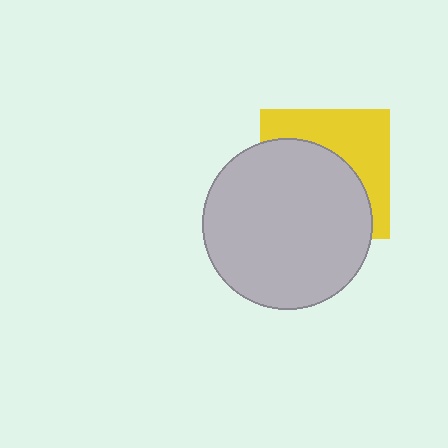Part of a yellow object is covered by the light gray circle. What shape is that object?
It is a square.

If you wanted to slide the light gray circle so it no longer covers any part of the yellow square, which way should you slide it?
Slide it toward the lower-left — that is the most direct way to separate the two shapes.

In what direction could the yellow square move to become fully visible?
The yellow square could move toward the upper-right. That would shift it out from behind the light gray circle entirely.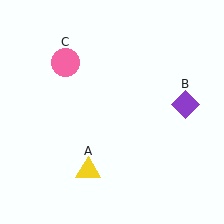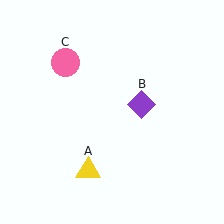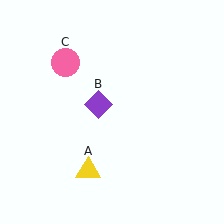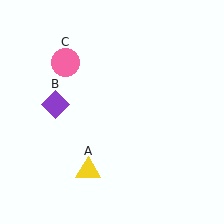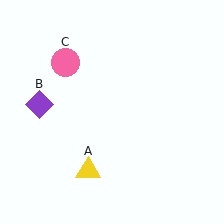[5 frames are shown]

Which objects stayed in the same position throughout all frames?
Yellow triangle (object A) and pink circle (object C) remained stationary.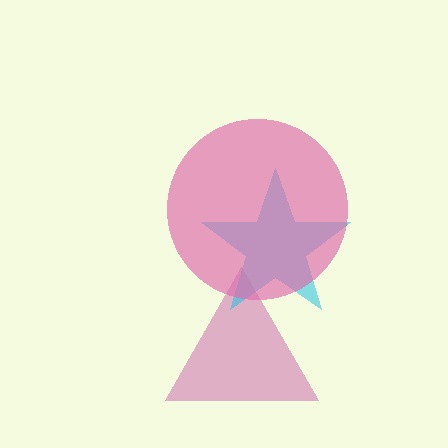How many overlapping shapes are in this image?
There are 3 overlapping shapes in the image.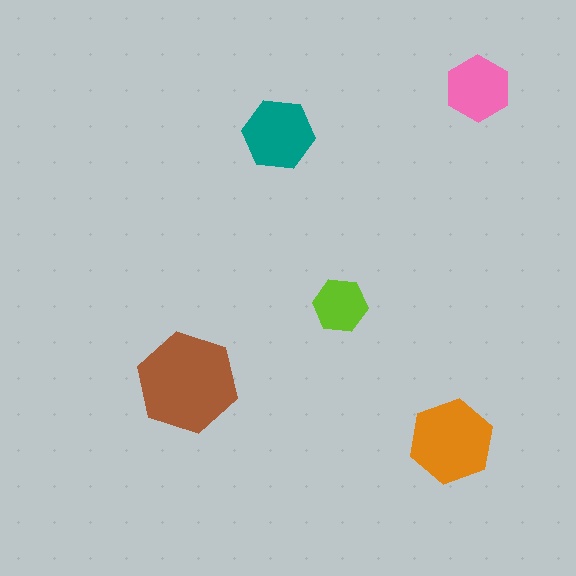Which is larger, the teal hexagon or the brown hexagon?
The brown one.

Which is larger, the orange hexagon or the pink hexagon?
The orange one.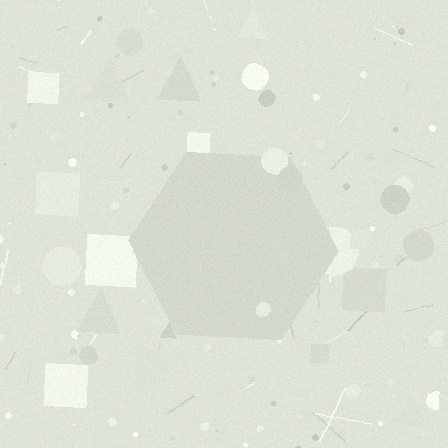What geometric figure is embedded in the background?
A hexagon is embedded in the background.